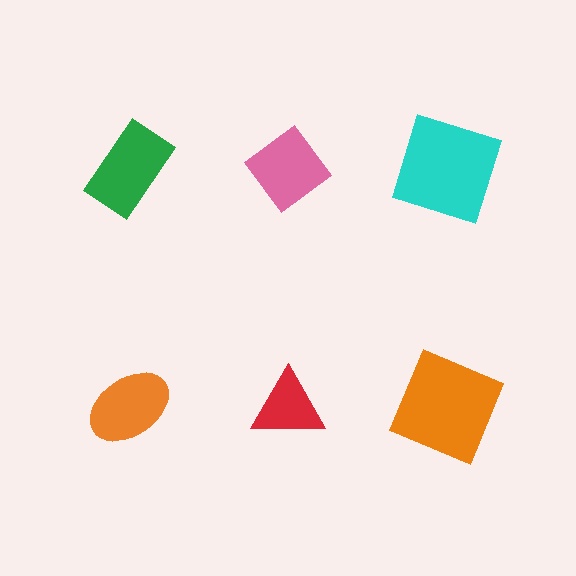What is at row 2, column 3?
An orange square.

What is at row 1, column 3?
A cyan square.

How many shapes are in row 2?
3 shapes.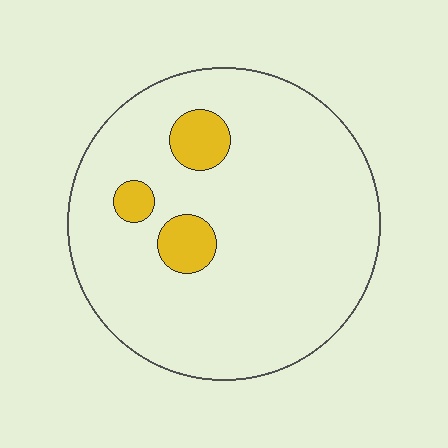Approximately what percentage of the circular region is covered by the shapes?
Approximately 10%.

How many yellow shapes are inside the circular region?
3.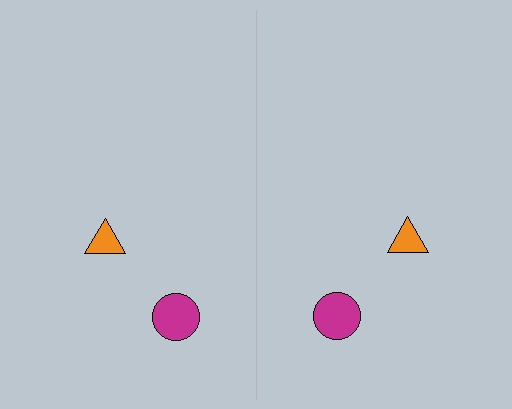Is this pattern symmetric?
Yes, this pattern has bilateral (reflection) symmetry.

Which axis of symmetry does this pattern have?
The pattern has a vertical axis of symmetry running through the center of the image.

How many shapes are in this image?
There are 4 shapes in this image.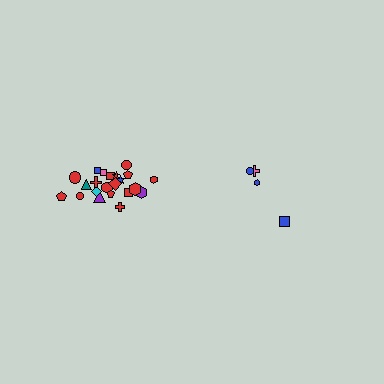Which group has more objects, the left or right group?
The left group.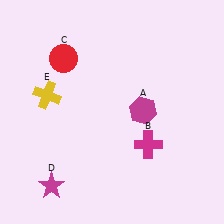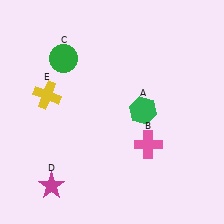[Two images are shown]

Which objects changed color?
A changed from magenta to green. B changed from magenta to pink. C changed from red to green.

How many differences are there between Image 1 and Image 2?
There are 3 differences between the two images.